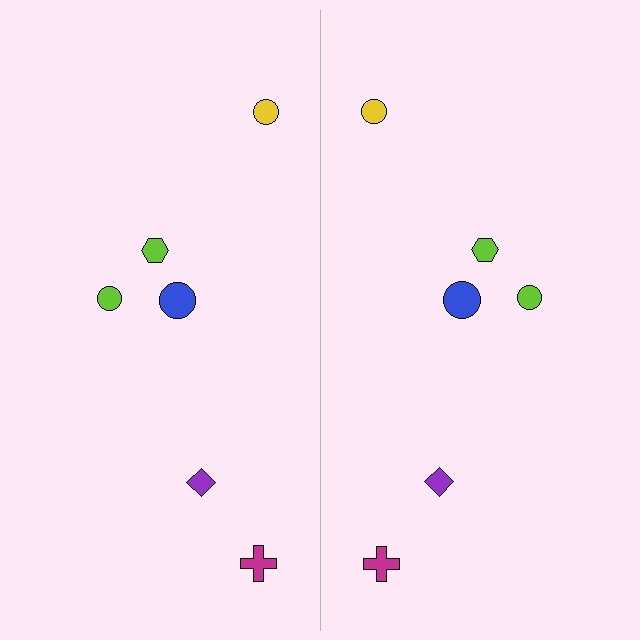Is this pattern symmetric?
Yes, this pattern has bilateral (reflection) symmetry.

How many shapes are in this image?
There are 12 shapes in this image.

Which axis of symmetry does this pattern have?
The pattern has a vertical axis of symmetry running through the center of the image.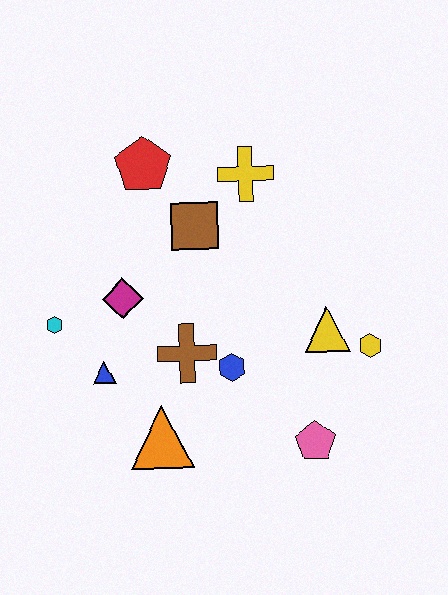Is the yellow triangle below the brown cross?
No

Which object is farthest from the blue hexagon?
The red pentagon is farthest from the blue hexagon.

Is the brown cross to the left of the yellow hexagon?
Yes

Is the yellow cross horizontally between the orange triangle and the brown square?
No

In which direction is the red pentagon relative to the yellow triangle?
The red pentagon is to the left of the yellow triangle.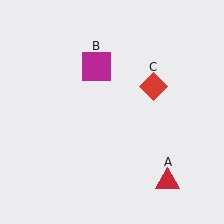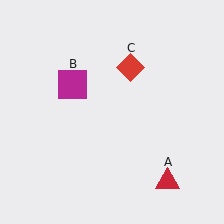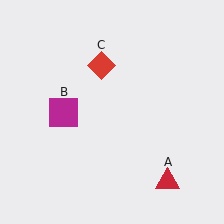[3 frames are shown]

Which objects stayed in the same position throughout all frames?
Red triangle (object A) remained stationary.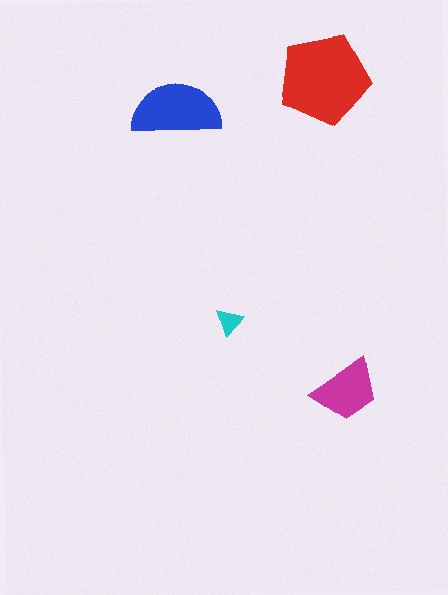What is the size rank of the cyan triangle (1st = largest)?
4th.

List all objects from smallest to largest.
The cyan triangle, the magenta trapezoid, the blue semicircle, the red pentagon.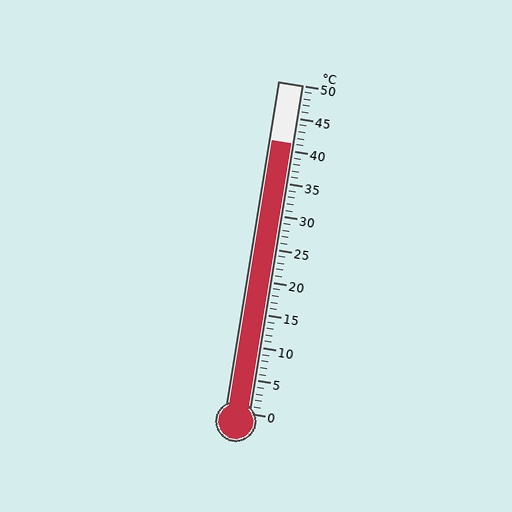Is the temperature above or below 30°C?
The temperature is above 30°C.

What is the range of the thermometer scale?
The thermometer scale ranges from 0°C to 50°C.